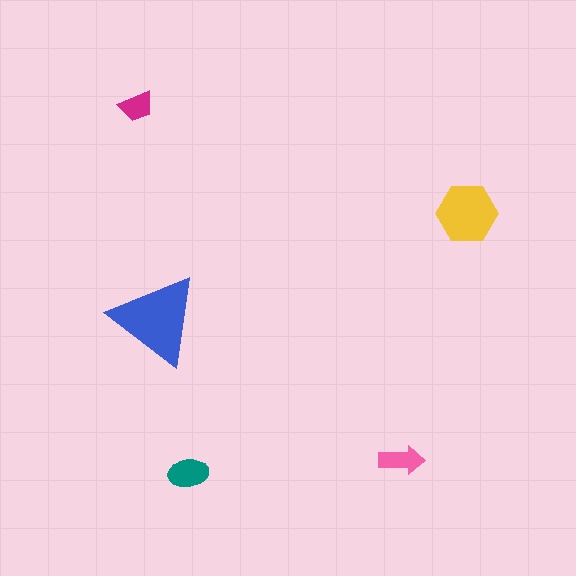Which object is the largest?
The blue triangle.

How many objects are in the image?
There are 5 objects in the image.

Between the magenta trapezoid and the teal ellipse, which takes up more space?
The teal ellipse.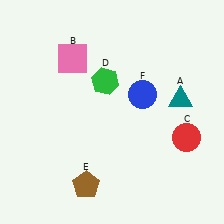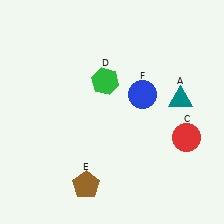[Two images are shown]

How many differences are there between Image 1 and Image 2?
There is 1 difference between the two images.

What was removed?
The pink square (B) was removed in Image 2.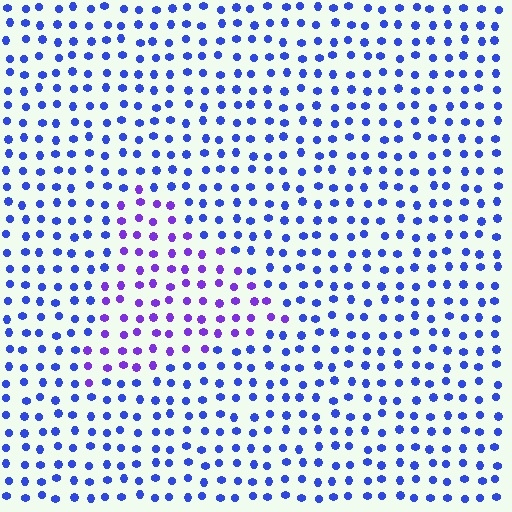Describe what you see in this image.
The image is filled with small blue elements in a uniform arrangement. A triangle-shaped region is visible where the elements are tinted to a slightly different hue, forming a subtle color boundary.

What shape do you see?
I see a triangle.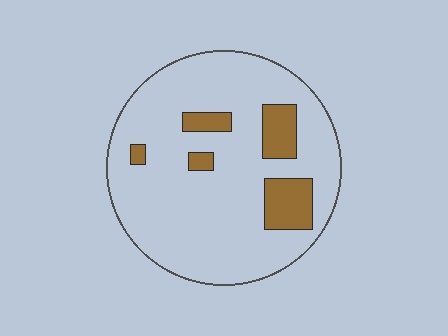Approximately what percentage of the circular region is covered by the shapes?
Approximately 15%.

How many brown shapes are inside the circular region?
5.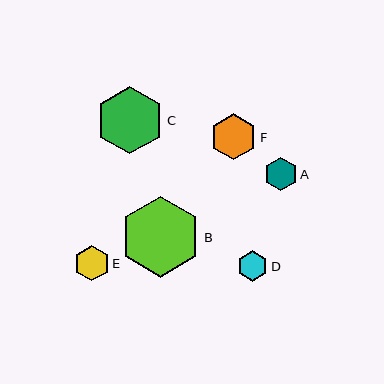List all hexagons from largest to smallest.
From largest to smallest: B, C, F, E, A, D.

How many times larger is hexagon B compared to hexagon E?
Hexagon B is approximately 2.3 times the size of hexagon E.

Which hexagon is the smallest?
Hexagon D is the smallest with a size of approximately 31 pixels.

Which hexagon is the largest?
Hexagon B is the largest with a size of approximately 81 pixels.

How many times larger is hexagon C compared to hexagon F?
Hexagon C is approximately 1.5 times the size of hexagon F.